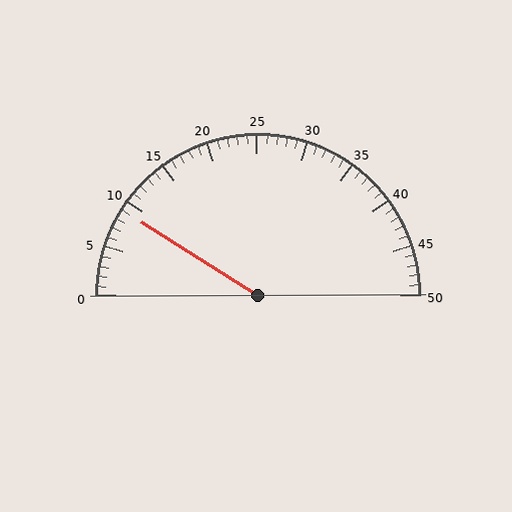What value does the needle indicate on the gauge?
The needle indicates approximately 9.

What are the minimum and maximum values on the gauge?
The gauge ranges from 0 to 50.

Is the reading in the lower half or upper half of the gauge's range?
The reading is in the lower half of the range (0 to 50).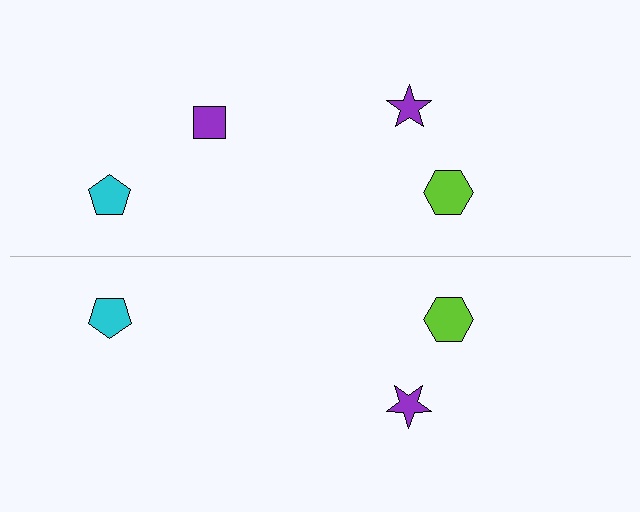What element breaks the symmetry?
A purple square is missing from the bottom side.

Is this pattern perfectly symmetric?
No, the pattern is not perfectly symmetric. A purple square is missing from the bottom side.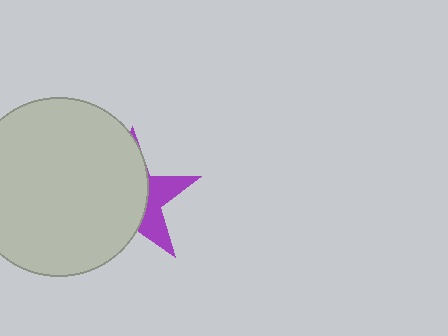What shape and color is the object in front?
The object in front is a light gray circle.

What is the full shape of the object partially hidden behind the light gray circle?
The partially hidden object is a purple star.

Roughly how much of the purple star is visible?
A small part of it is visible (roughly 33%).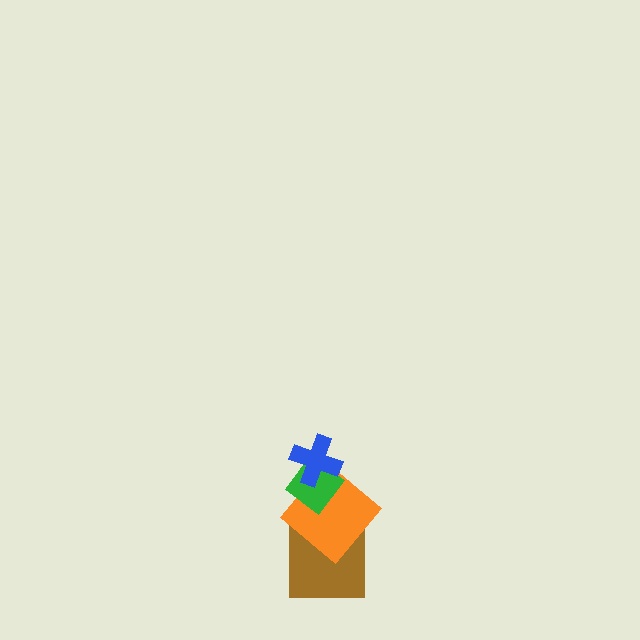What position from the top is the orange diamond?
The orange diamond is 3rd from the top.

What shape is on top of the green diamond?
The blue cross is on top of the green diamond.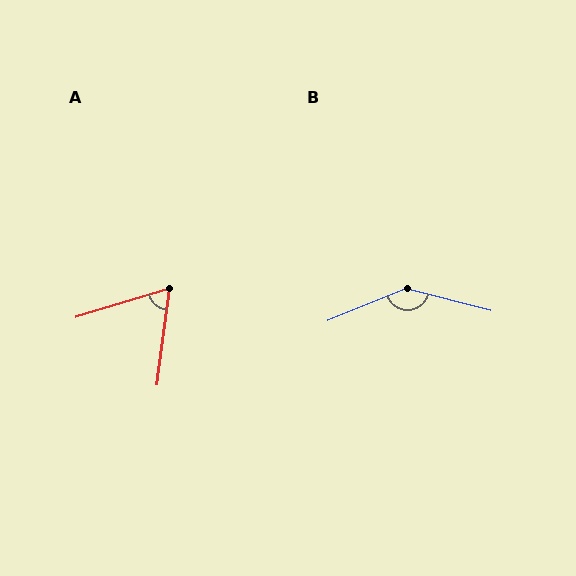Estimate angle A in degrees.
Approximately 66 degrees.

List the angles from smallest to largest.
A (66°), B (143°).